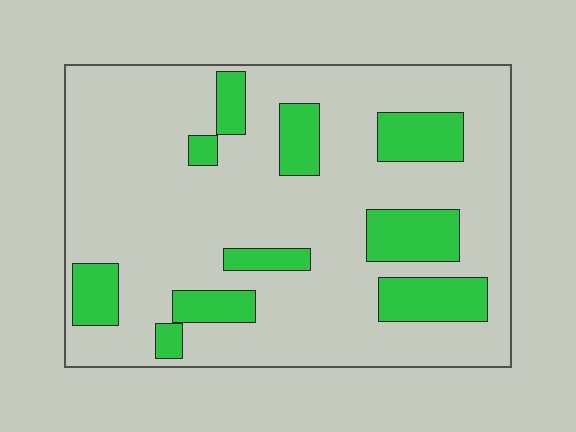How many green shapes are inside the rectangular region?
10.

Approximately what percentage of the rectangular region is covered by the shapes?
Approximately 20%.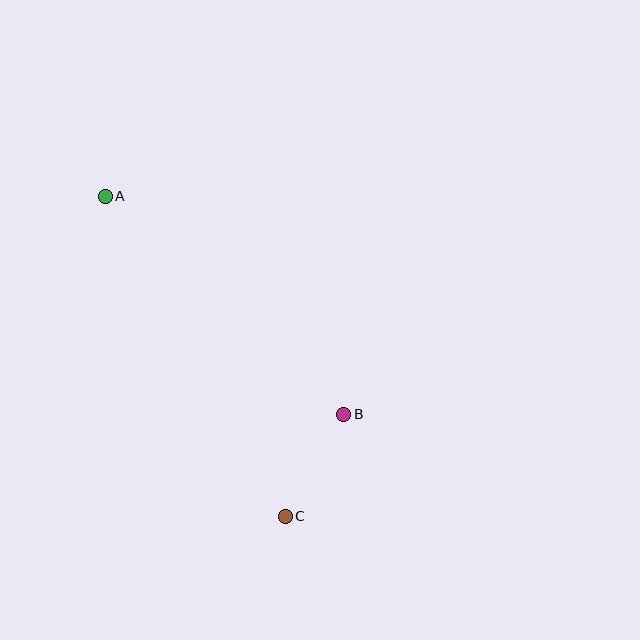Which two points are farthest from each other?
Points A and C are farthest from each other.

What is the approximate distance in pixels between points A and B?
The distance between A and B is approximately 323 pixels.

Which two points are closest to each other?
Points B and C are closest to each other.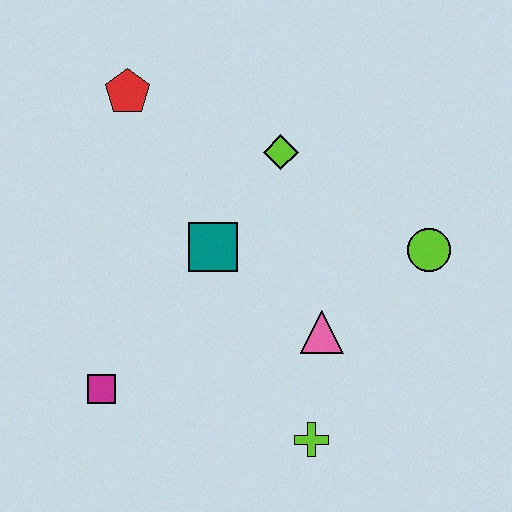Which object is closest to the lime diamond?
The teal square is closest to the lime diamond.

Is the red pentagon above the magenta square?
Yes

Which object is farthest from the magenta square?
The lime circle is farthest from the magenta square.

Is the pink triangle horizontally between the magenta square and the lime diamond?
No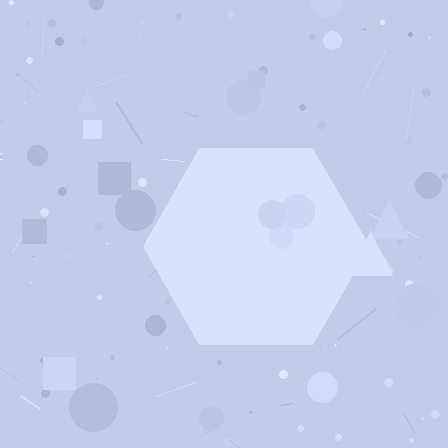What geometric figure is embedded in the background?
A hexagon is embedded in the background.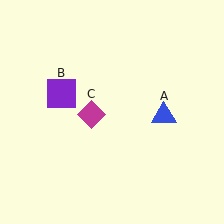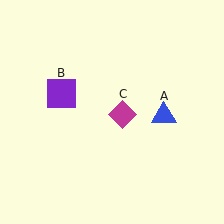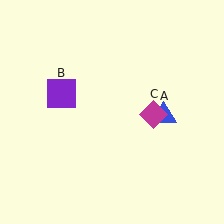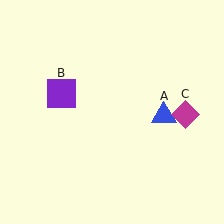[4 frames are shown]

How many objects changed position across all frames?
1 object changed position: magenta diamond (object C).